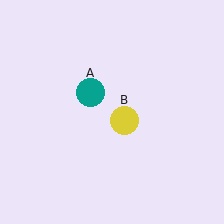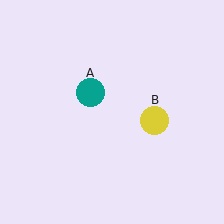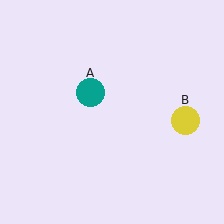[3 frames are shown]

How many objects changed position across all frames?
1 object changed position: yellow circle (object B).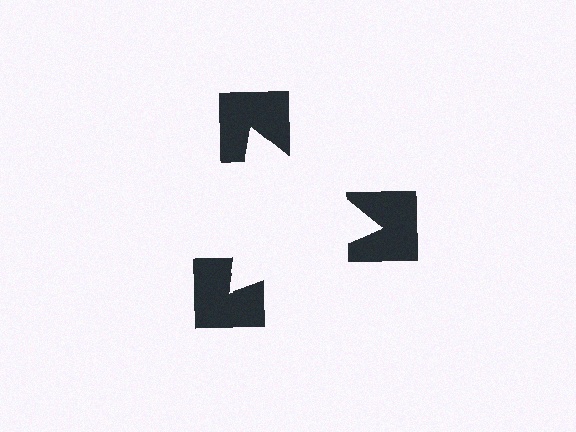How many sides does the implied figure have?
3 sides.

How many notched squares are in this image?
There are 3 — one at each vertex of the illusory triangle.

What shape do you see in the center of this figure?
An illusory triangle — its edges are inferred from the aligned wedge cuts in the notched squares, not physically drawn.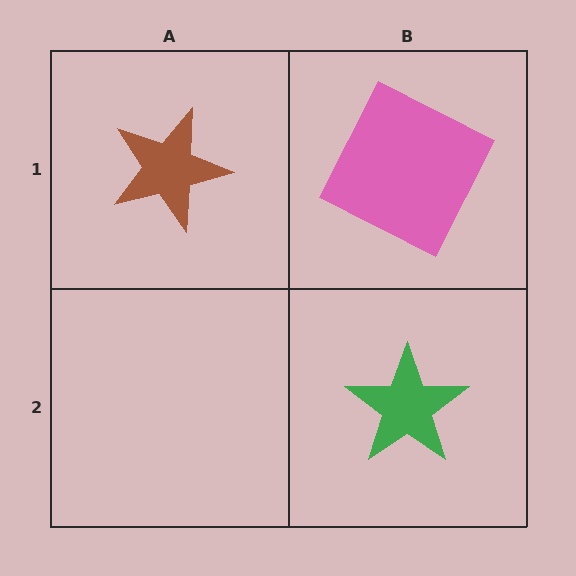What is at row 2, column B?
A green star.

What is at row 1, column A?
A brown star.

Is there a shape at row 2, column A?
No, that cell is empty.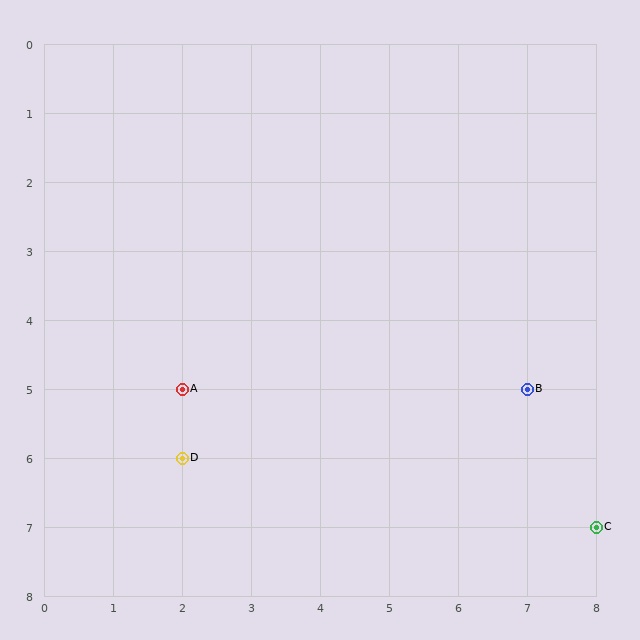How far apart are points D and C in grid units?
Points D and C are 6 columns and 1 row apart (about 6.1 grid units diagonally).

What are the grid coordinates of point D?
Point D is at grid coordinates (2, 6).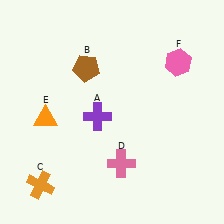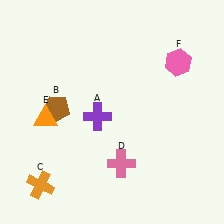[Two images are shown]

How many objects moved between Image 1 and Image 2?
1 object moved between the two images.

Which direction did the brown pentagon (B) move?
The brown pentagon (B) moved down.